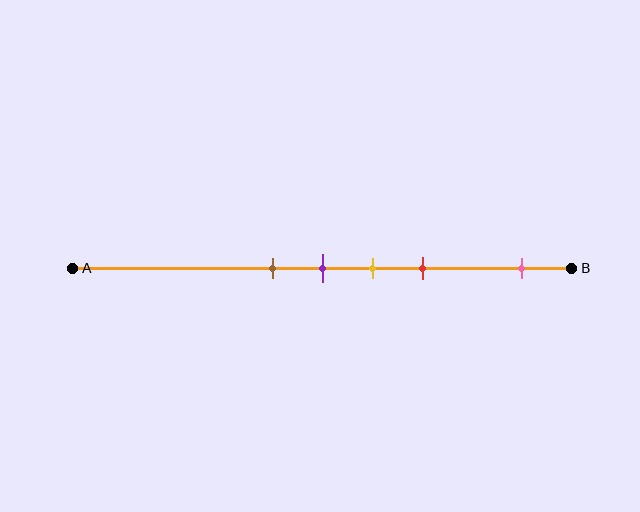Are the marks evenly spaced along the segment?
No, the marks are not evenly spaced.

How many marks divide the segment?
There are 5 marks dividing the segment.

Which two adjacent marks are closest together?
The brown and purple marks are the closest adjacent pair.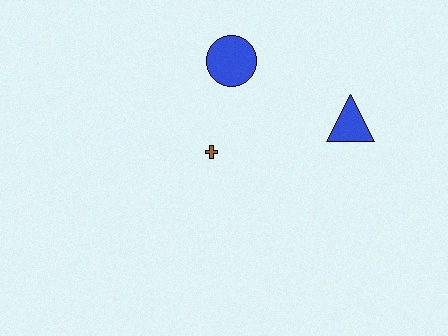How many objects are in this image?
There are 3 objects.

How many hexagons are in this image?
There are no hexagons.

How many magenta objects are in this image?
There are no magenta objects.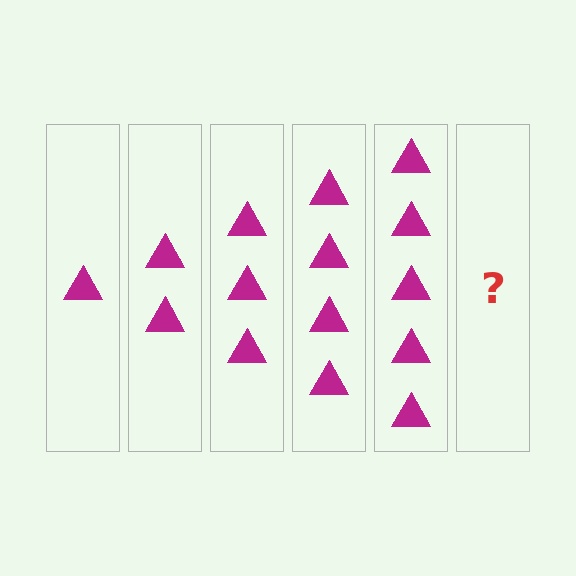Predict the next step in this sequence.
The next step is 6 triangles.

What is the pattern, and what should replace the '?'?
The pattern is that each step adds one more triangle. The '?' should be 6 triangles.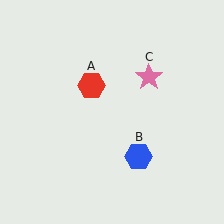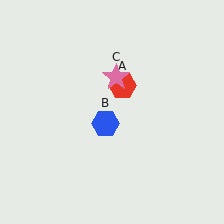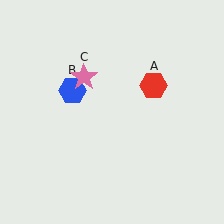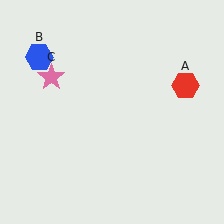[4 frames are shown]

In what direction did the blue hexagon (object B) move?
The blue hexagon (object B) moved up and to the left.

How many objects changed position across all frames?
3 objects changed position: red hexagon (object A), blue hexagon (object B), pink star (object C).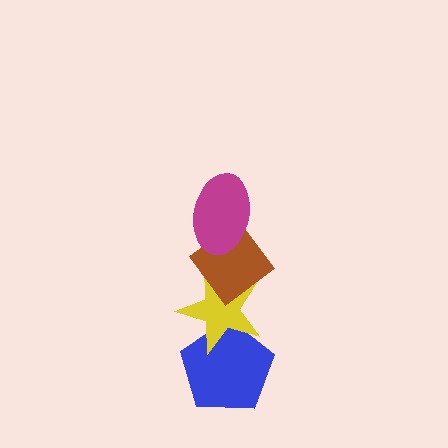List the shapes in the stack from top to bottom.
From top to bottom: the magenta ellipse, the brown diamond, the yellow star, the blue pentagon.